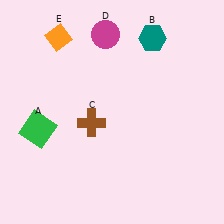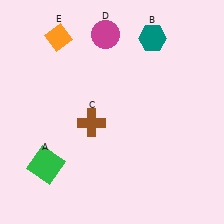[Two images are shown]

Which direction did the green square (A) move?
The green square (A) moved down.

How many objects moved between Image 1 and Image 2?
1 object moved between the two images.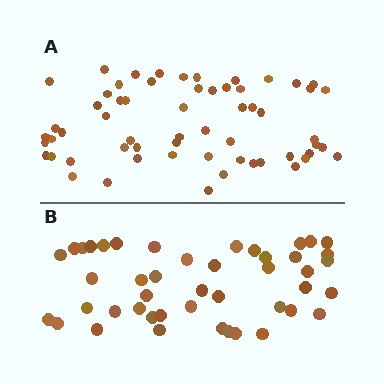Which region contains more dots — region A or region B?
Region A (the top region) has more dots.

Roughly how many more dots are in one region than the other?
Region A has approximately 15 more dots than region B.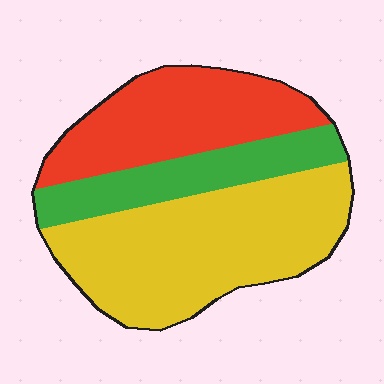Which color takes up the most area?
Yellow, at roughly 50%.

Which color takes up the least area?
Green, at roughly 20%.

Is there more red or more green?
Red.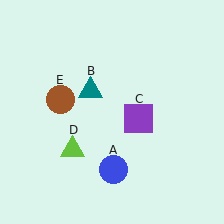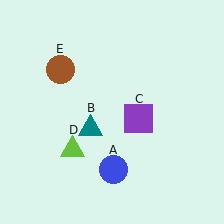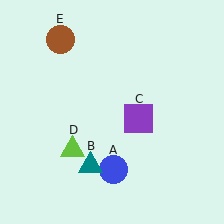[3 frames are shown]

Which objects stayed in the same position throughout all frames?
Blue circle (object A) and purple square (object C) and lime triangle (object D) remained stationary.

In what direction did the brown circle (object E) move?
The brown circle (object E) moved up.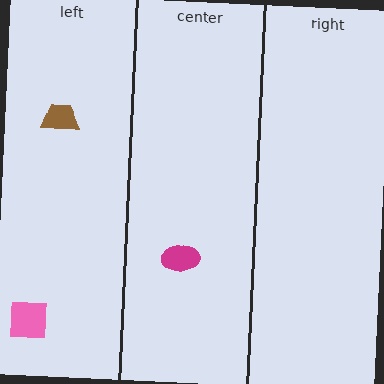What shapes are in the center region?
The magenta ellipse.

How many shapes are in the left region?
2.